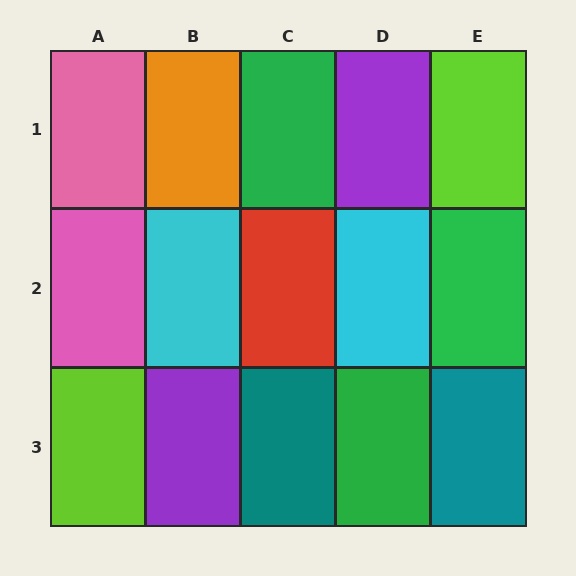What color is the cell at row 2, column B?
Cyan.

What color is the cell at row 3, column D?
Green.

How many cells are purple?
2 cells are purple.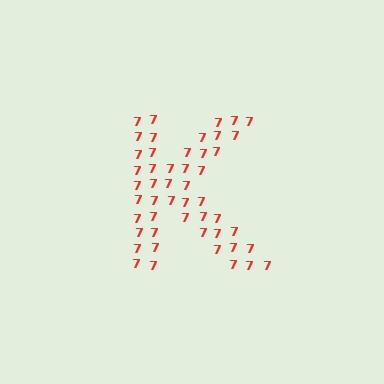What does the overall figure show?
The overall figure shows the letter K.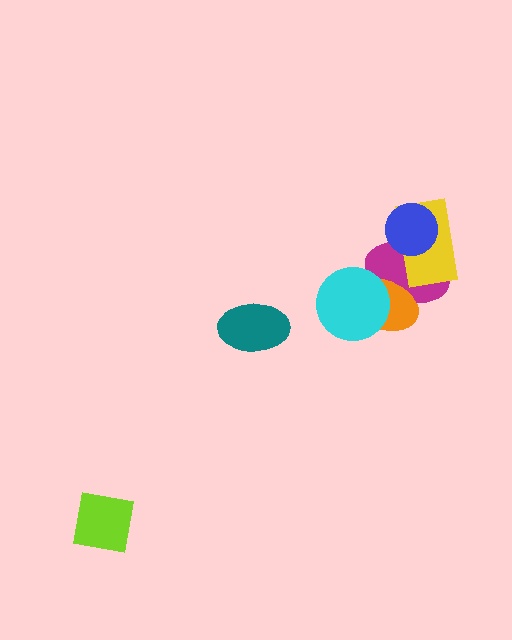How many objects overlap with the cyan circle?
2 objects overlap with the cyan circle.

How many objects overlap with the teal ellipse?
0 objects overlap with the teal ellipse.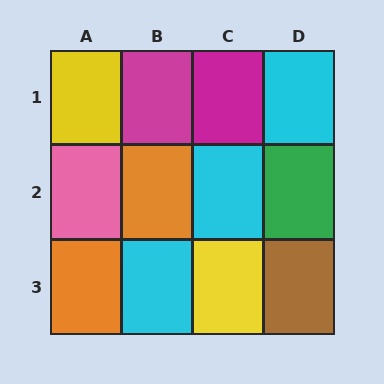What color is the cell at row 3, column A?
Orange.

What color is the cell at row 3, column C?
Yellow.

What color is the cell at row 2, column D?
Green.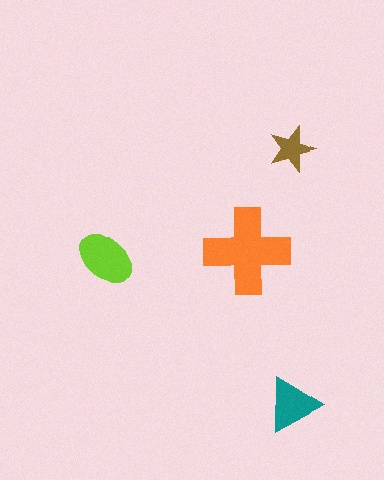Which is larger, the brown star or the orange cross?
The orange cross.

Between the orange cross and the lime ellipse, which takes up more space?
The orange cross.